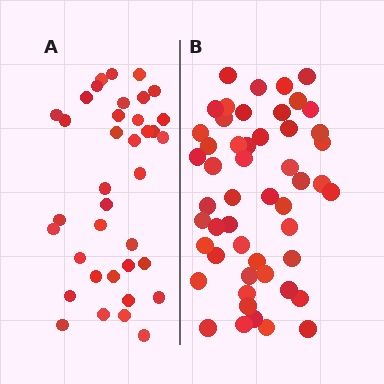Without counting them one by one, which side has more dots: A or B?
Region B (the right region) has more dots.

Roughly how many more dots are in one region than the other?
Region B has approximately 15 more dots than region A.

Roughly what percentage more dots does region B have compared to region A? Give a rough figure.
About 40% more.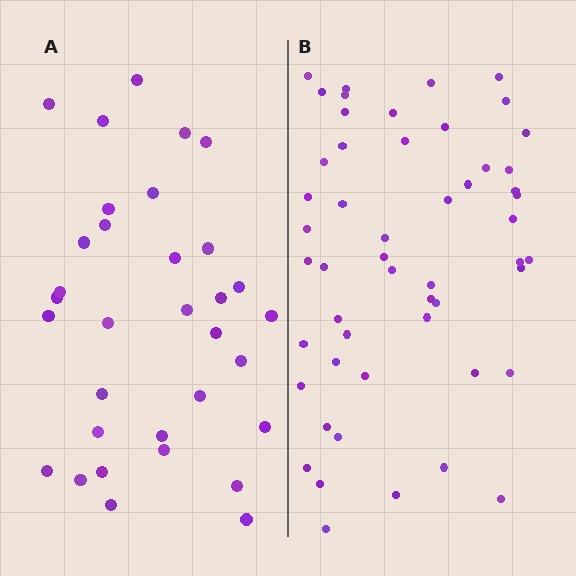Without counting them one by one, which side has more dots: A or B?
Region B (the right region) has more dots.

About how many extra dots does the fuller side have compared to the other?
Region B has approximately 20 more dots than region A.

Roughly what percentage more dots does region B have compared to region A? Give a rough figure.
About 60% more.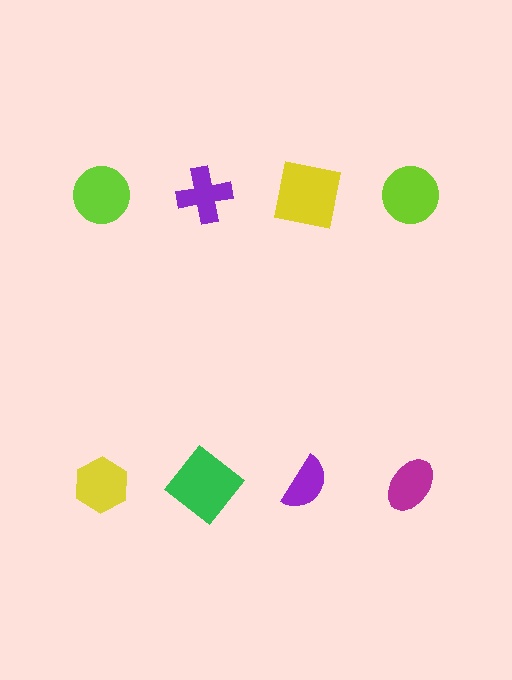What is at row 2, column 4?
A magenta ellipse.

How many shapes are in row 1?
4 shapes.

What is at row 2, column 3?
A purple semicircle.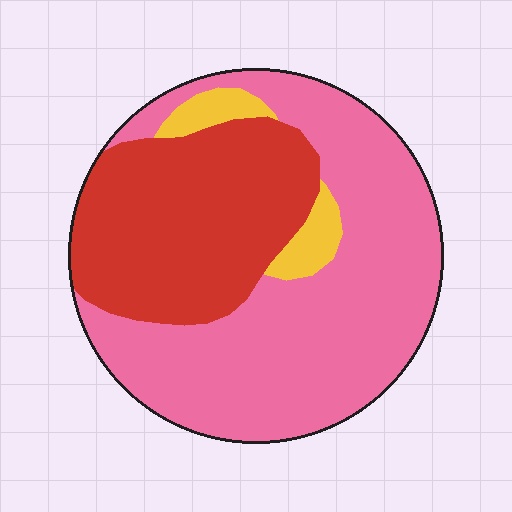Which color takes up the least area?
Yellow, at roughly 5%.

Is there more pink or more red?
Pink.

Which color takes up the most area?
Pink, at roughly 60%.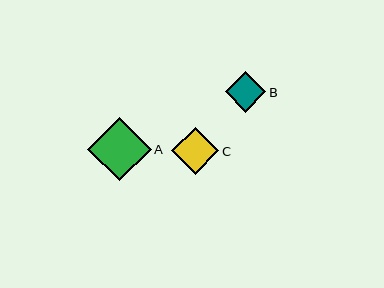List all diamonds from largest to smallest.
From largest to smallest: A, C, B.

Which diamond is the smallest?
Diamond B is the smallest with a size of approximately 41 pixels.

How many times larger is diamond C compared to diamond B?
Diamond C is approximately 1.2 times the size of diamond B.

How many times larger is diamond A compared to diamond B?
Diamond A is approximately 1.6 times the size of diamond B.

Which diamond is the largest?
Diamond A is the largest with a size of approximately 63 pixels.